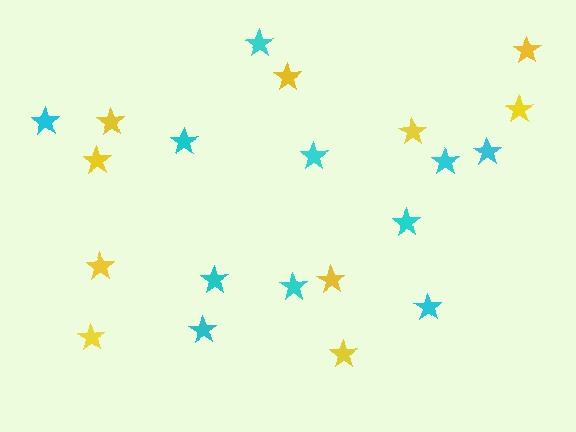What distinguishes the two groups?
There are 2 groups: one group of cyan stars (11) and one group of yellow stars (10).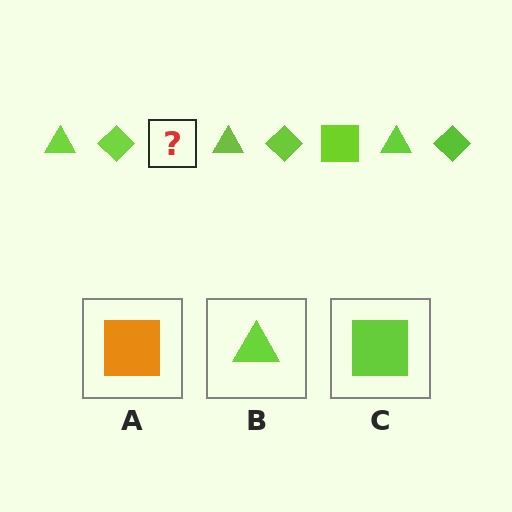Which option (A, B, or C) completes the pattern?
C.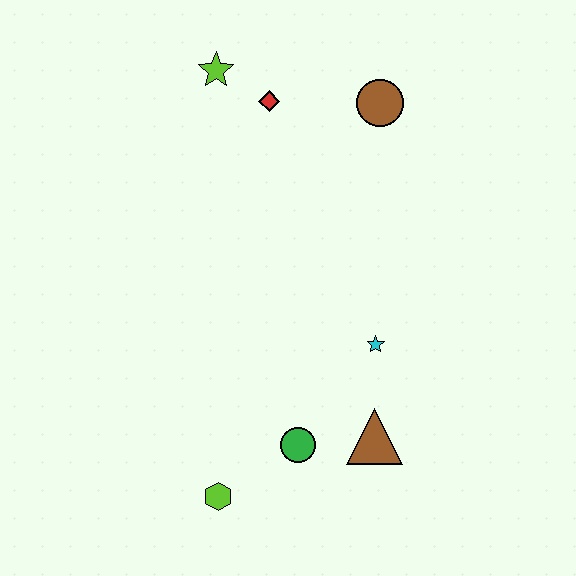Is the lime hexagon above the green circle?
No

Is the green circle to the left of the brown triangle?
Yes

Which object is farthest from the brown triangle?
The lime star is farthest from the brown triangle.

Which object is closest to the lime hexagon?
The green circle is closest to the lime hexagon.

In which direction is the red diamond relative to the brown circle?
The red diamond is to the left of the brown circle.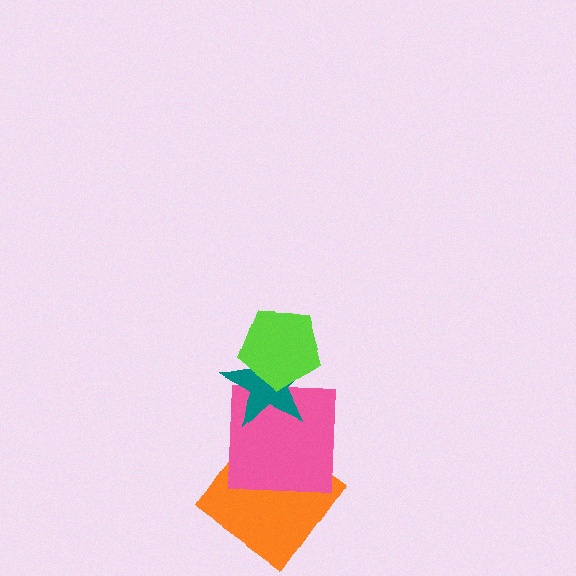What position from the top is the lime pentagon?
The lime pentagon is 1st from the top.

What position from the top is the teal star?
The teal star is 2nd from the top.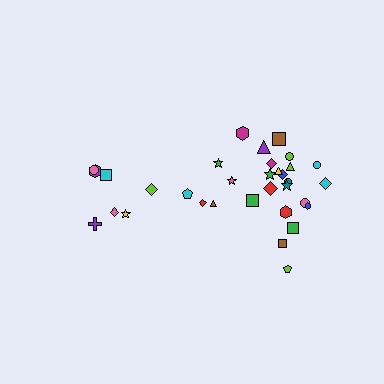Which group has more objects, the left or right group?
The right group.